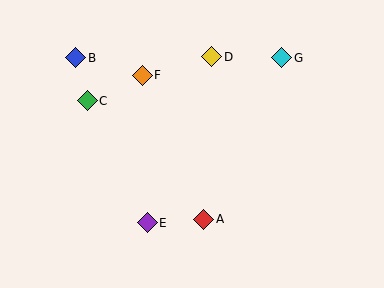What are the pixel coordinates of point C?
Point C is at (87, 101).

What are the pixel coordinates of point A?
Point A is at (204, 219).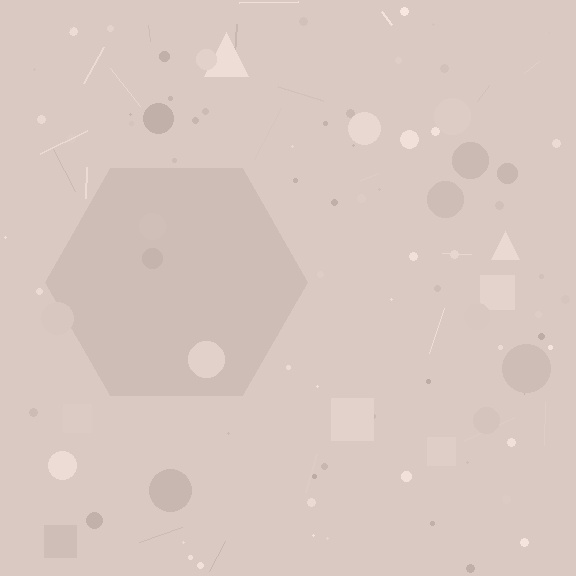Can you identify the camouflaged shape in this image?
The camouflaged shape is a hexagon.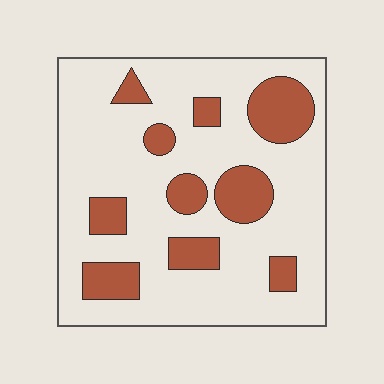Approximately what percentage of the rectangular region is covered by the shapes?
Approximately 25%.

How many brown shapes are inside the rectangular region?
10.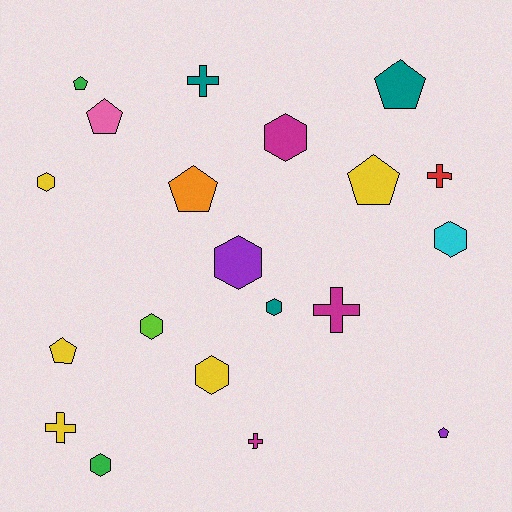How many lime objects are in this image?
There is 1 lime object.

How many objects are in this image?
There are 20 objects.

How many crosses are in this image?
There are 5 crosses.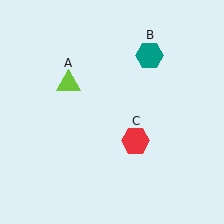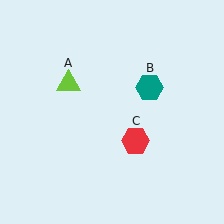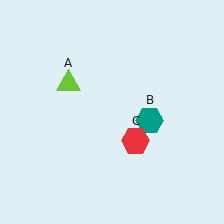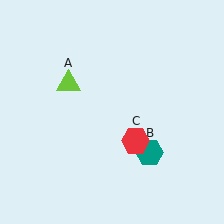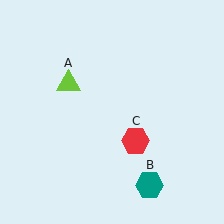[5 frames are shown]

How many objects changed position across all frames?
1 object changed position: teal hexagon (object B).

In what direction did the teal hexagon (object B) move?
The teal hexagon (object B) moved down.